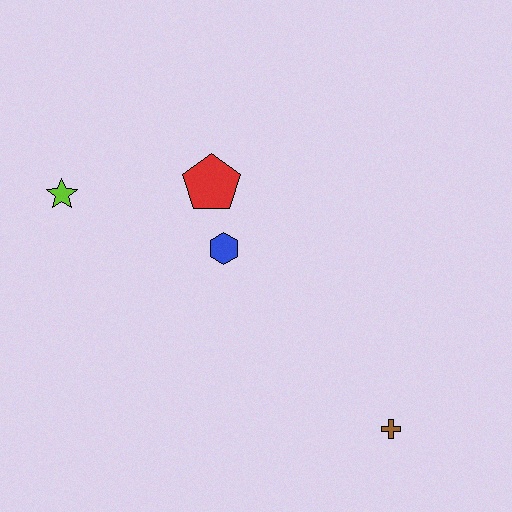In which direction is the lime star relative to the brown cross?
The lime star is to the left of the brown cross.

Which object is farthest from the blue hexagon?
The brown cross is farthest from the blue hexagon.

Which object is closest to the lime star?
The red pentagon is closest to the lime star.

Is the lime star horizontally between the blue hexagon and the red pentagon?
No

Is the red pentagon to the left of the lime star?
No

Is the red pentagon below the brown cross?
No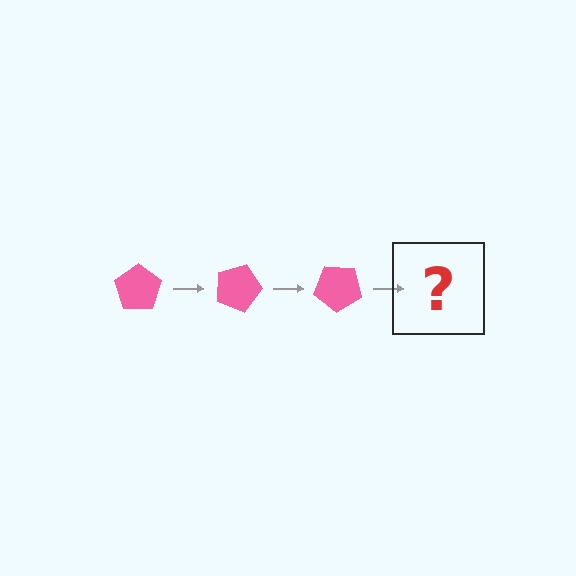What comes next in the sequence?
The next element should be a pink pentagon rotated 60 degrees.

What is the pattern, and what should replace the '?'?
The pattern is that the pentagon rotates 20 degrees each step. The '?' should be a pink pentagon rotated 60 degrees.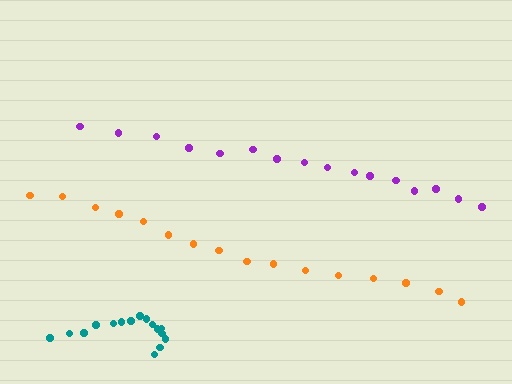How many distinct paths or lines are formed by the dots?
There are 3 distinct paths.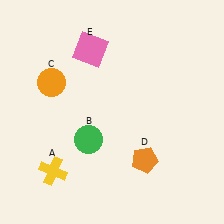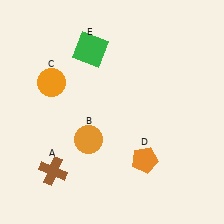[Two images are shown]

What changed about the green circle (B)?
In Image 1, B is green. In Image 2, it changed to orange.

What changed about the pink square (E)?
In Image 1, E is pink. In Image 2, it changed to green.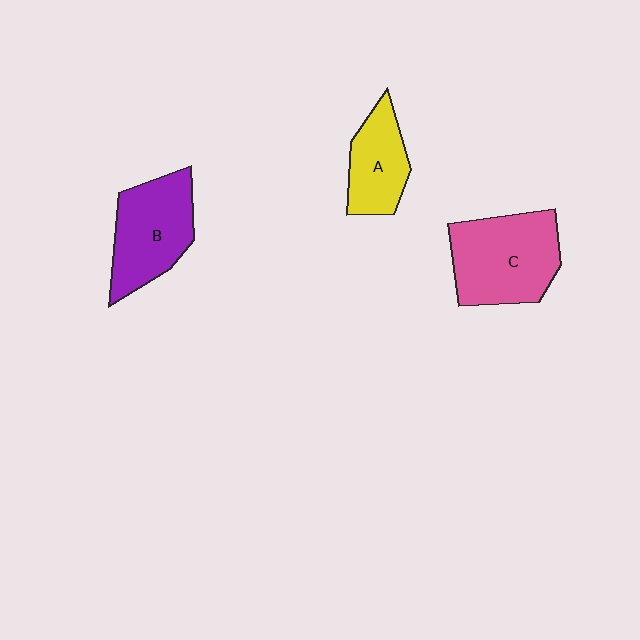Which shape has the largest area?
Shape C (pink).